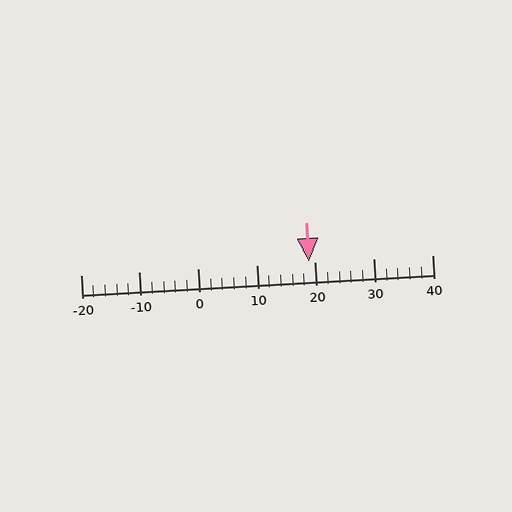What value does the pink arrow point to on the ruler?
The pink arrow points to approximately 19.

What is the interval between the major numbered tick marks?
The major tick marks are spaced 10 units apart.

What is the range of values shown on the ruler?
The ruler shows values from -20 to 40.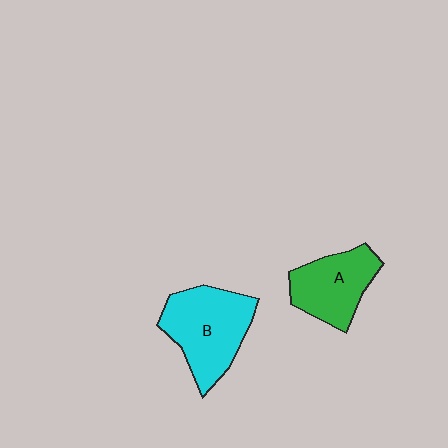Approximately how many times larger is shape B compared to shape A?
Approximately 1.3 times.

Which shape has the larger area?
Shape B (cyan).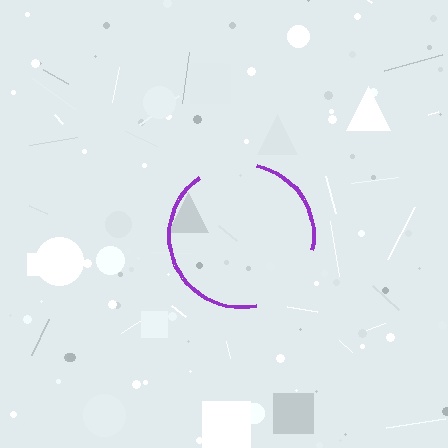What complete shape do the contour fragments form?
The contour fragments form a circle.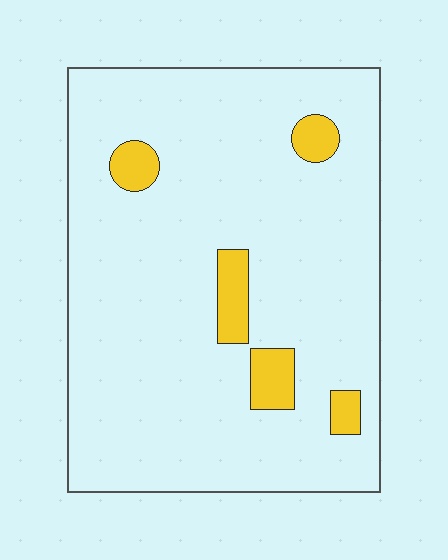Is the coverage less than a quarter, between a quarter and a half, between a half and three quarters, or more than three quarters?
Less than a quarter.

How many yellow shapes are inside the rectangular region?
5.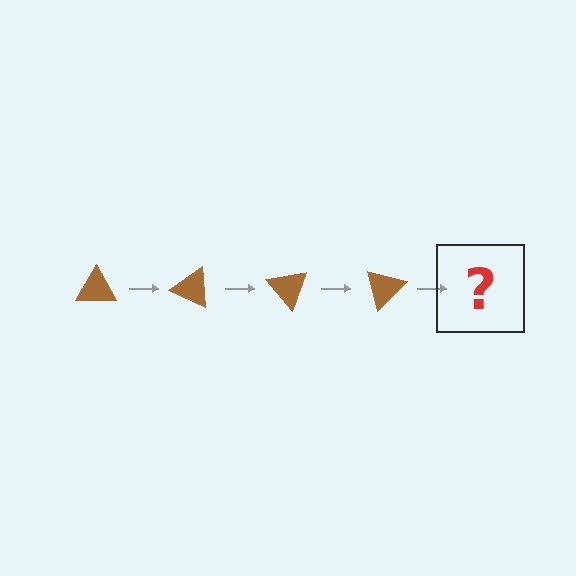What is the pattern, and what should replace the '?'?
The pattern is that the triangle rotates 25 degrees each step. The '?' should be a brown triangle rotated 100 degrees.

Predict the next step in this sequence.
The next step is a brown triangle rotated 100 degrees.